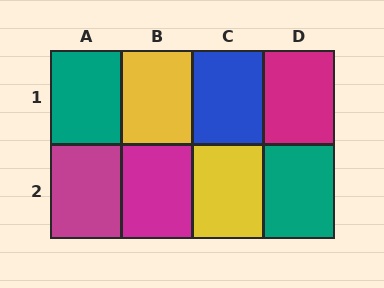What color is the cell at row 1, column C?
Blue.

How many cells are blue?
1 cell is blue.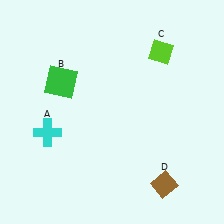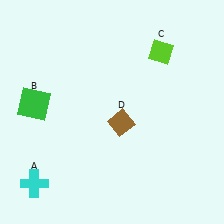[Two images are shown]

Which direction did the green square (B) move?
The green square (B) moved left.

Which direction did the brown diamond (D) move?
The brown diamond (D) moved up.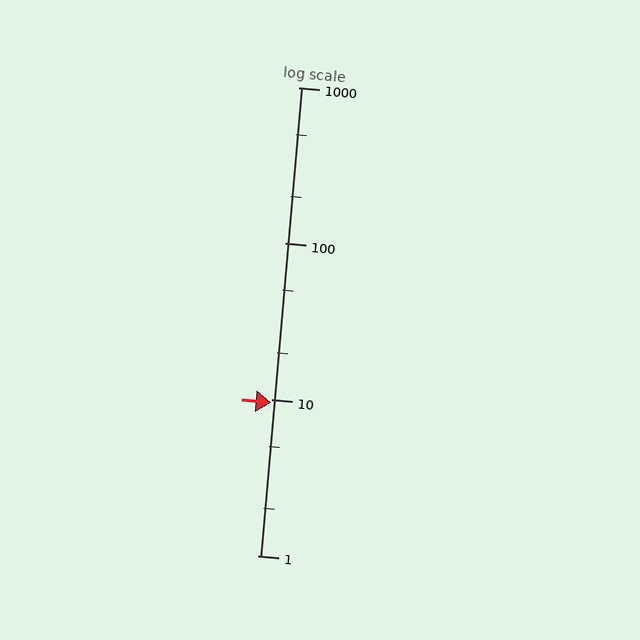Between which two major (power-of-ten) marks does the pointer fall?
The pointer is between 1 and 10.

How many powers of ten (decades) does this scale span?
The scale spans 3 decades, from 1 to 1000.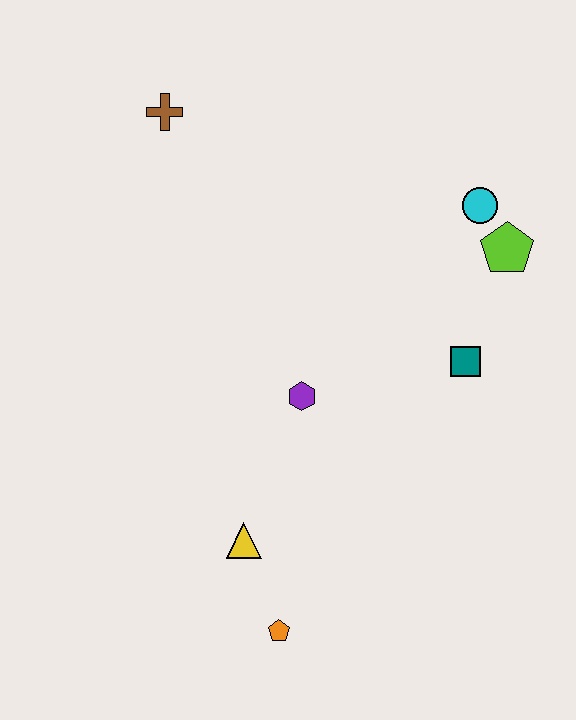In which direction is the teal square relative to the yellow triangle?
The teal square is to the right of the yellow triangle.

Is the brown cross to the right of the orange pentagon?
No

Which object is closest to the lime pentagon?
The cyan circle is closest to the lime pentagon.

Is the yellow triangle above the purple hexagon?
No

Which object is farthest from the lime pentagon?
The orange pentagon is farthest from the lime pentagon.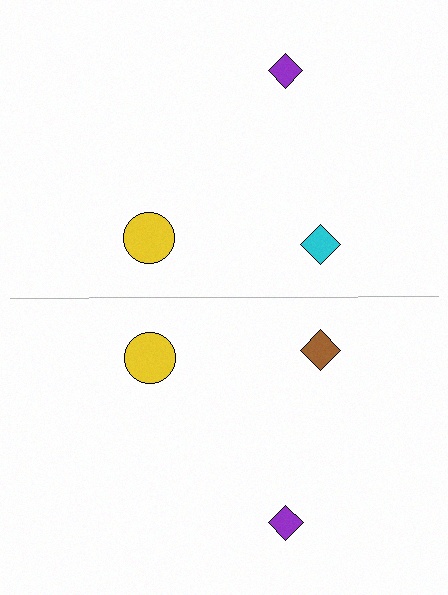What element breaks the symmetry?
The brown diamond on the bottom side breaks the symmetry — its mirror counterpart is cyan.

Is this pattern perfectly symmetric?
No, the pattern is not perfectly symmetric. The brown diamond on the bottom side breaks the symmetry — its mirror counterpart is cyan.